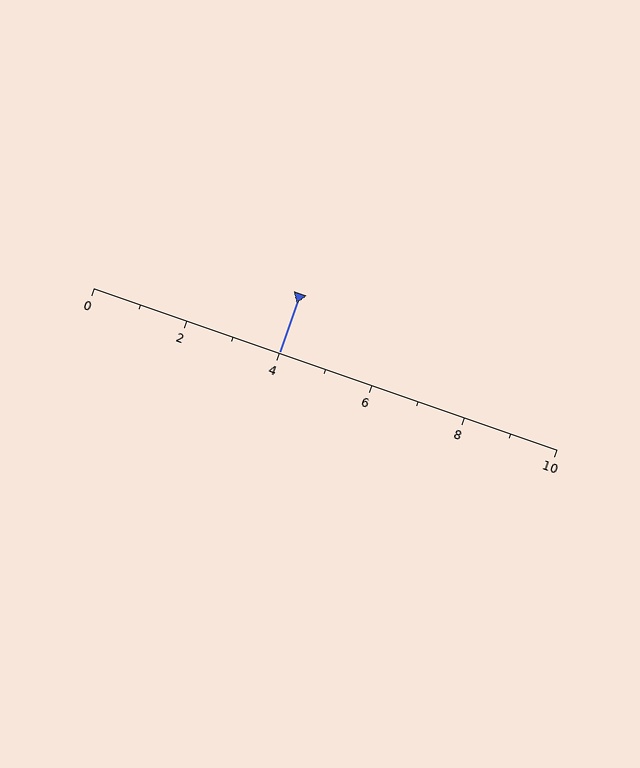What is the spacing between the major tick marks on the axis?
The major ticks are spaced 2 apart.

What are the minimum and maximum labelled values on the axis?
The axis runs from 0 to 10.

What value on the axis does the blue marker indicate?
The marker indicates approximately 4.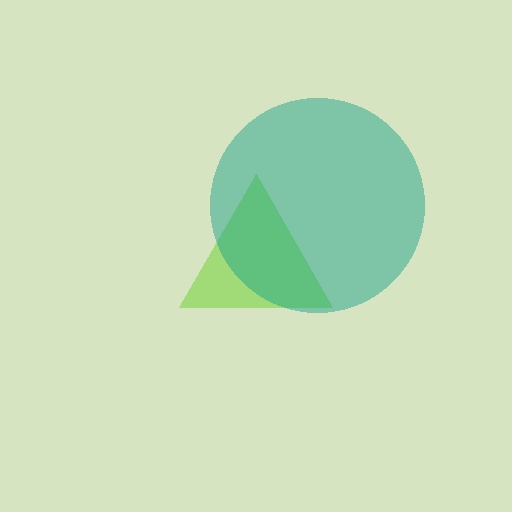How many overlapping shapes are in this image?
There are 2 overlapping shapes in the image.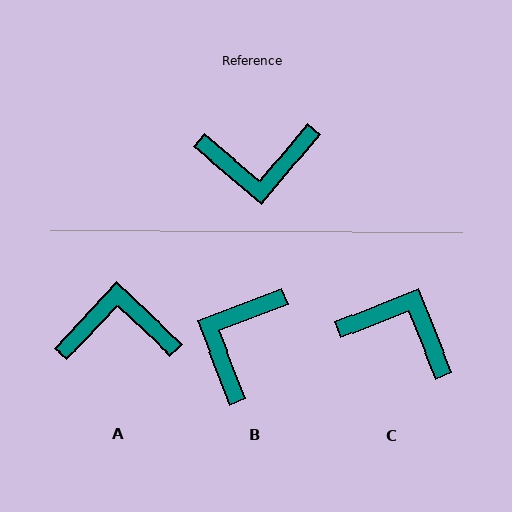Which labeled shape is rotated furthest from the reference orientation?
A, about 177 degrees away.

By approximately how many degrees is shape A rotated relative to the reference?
Approximately 177 degrees counter-clockwise.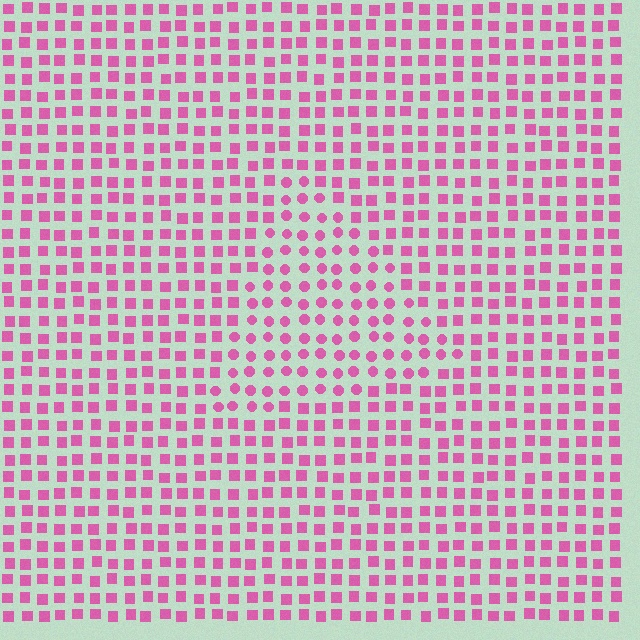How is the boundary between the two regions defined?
The boundary is defined by a change in element shape: circles inside vs. squares outside. All elements share the same color and spacing.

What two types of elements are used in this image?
The image uses circles inside the triangle region and squares outside it.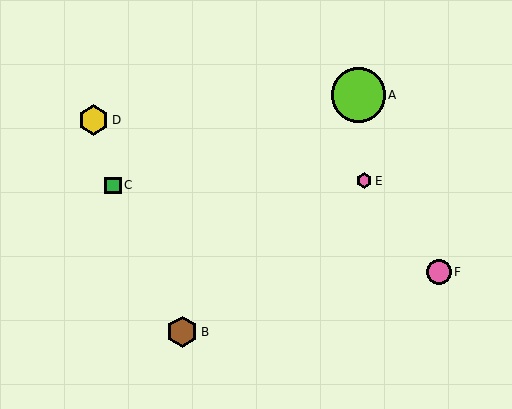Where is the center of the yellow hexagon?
The center of the yellow hexagon is at (93, 120).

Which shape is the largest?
The lime circle (labeled A) is the largest.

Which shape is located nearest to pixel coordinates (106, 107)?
The yellow hexagon (labeled D) at (93, 120) is nearest to that location.